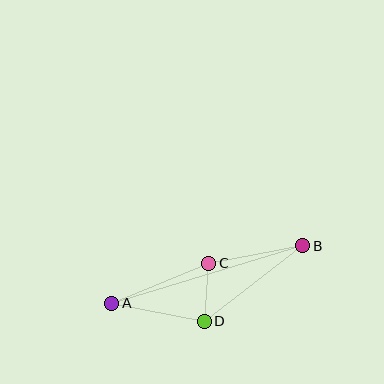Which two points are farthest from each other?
Points A and B are farthest from each other.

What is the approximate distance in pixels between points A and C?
The distance between A and C is approximately 105 pixels.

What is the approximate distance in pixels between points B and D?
The distance between B and D is approximately 124 pixels.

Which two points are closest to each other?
Points C and D are closest to each other.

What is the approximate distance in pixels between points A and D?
The distance between A and D is approximately 94 pixels.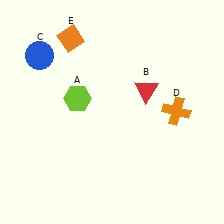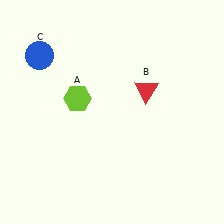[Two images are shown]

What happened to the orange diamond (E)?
The orange diamond (E) was removed in Image 2. It was in the top-left area of Image 1.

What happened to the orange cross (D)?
The orange cross (D) was removed in Image 2. It was in the top-right area of Image 1.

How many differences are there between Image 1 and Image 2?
There are 2 differences between the two images.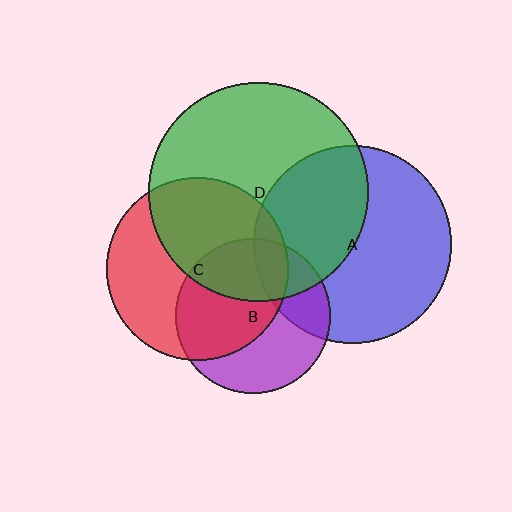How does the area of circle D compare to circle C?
Approximately 1.4 times.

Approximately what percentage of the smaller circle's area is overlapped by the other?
Approximately 30%.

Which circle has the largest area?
Circle D (green).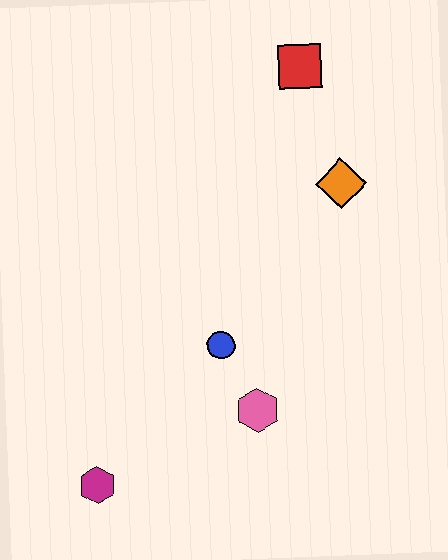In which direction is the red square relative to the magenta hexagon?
The red square is above the magenta hexagon.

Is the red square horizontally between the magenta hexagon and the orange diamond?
Yes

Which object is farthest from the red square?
The magenta hexagon is farthest from the red square.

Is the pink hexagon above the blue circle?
No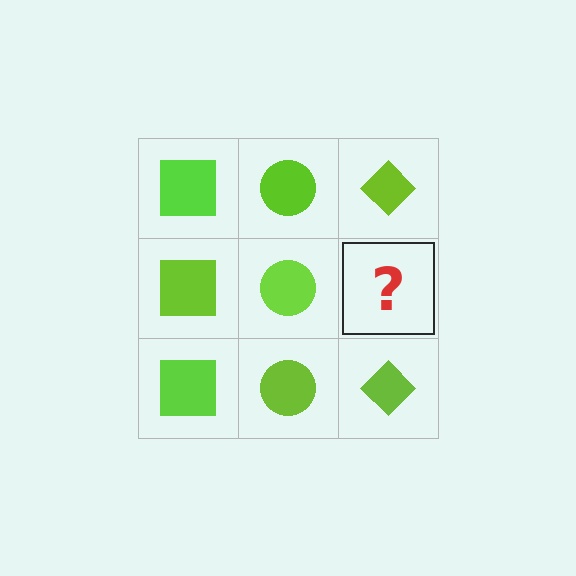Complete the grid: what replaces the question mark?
The question mark should be replaced with a lime diamond.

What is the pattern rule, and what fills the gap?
The rule is that each column has a consistent shape. The gap should be filled with a lime diamond.